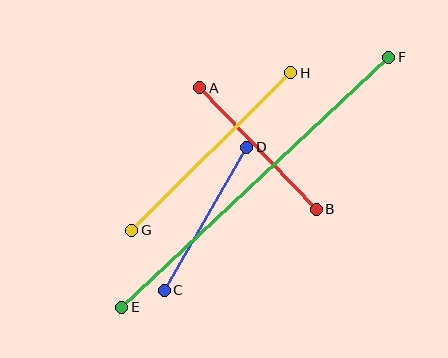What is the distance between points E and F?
The distance is approximately 366 pixels.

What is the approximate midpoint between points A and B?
The midpoint is at approximately (258, 149) pixels.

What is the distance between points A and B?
The distance is approximately 168 pixels.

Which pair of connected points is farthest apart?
Points E and F are farthest apart.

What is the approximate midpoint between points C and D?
The midpoint is at approximately (206, 219) pixels.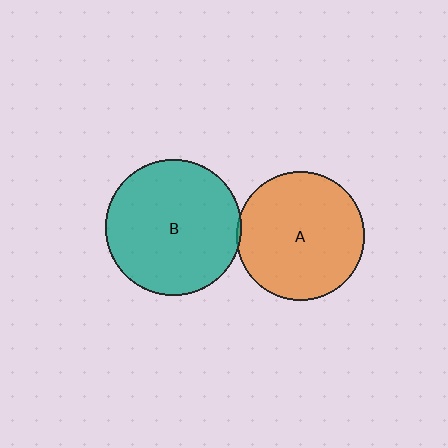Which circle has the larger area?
Circle B (teal).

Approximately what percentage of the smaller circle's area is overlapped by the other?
Approximately 5%.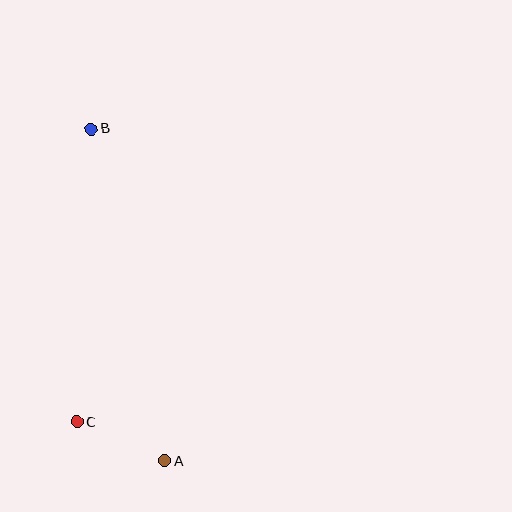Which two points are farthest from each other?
Points A and B are farthest from each other.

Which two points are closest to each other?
Points A and C are closest to each other.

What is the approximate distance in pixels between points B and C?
The distance between B and C is approximately 294 pixels.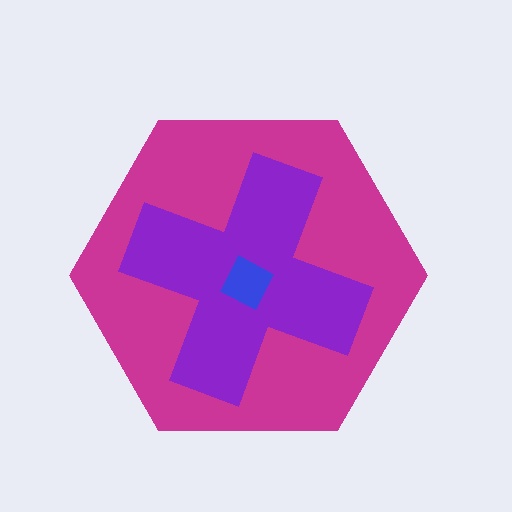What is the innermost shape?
The blue square.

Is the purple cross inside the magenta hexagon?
Yes.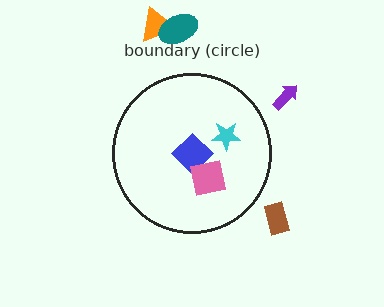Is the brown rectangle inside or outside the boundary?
Outside.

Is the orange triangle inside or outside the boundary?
Outside.